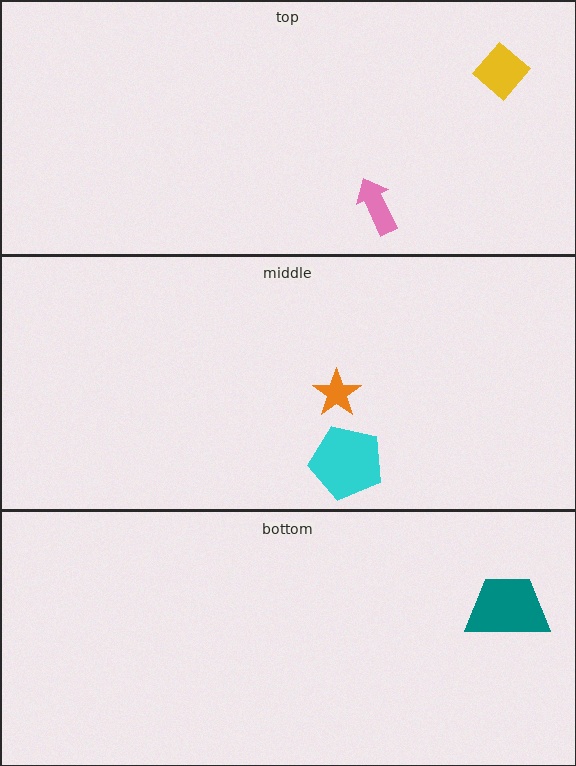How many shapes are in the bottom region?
1.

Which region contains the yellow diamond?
The top region.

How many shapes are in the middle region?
2.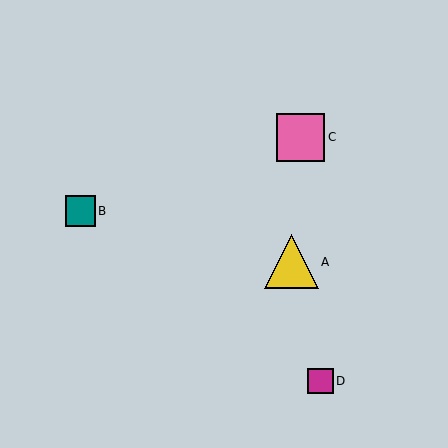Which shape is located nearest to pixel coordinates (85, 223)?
The teal square (labeled B) at (80, 211) is nearest to that location.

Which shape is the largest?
The yellow triangle (labeled A) is the largest.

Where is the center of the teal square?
The center of the teal square is at (80, 211).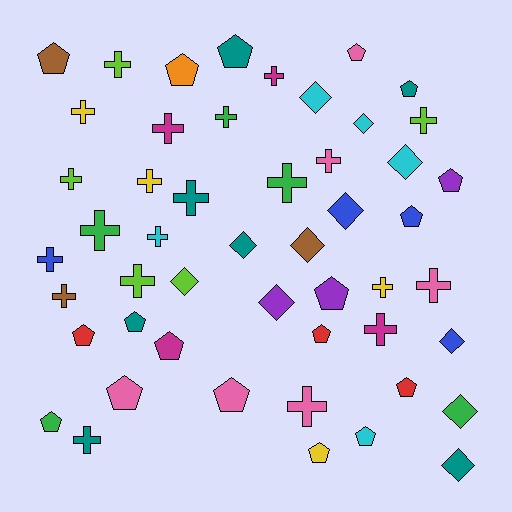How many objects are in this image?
There are 50 objects.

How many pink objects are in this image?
There are 6 pink objects.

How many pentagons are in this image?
There are 18 pentagons.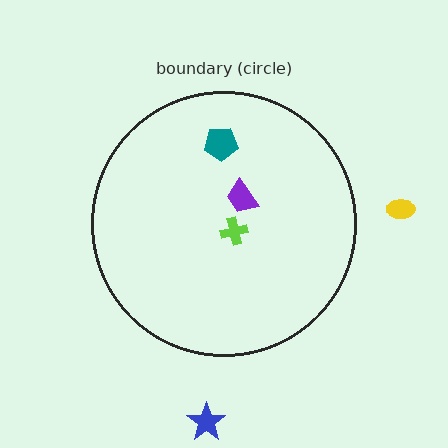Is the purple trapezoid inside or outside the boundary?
Inside.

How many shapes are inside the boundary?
3 inside, 2 outside.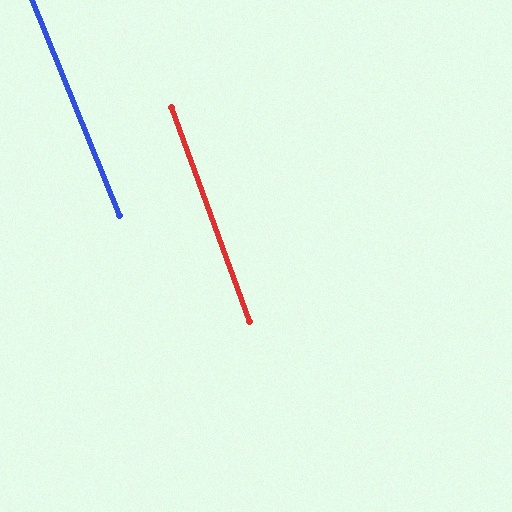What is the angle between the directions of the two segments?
Approximately 2 degrees.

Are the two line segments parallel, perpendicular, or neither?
Parallel — their directions differ by only 1.7°.